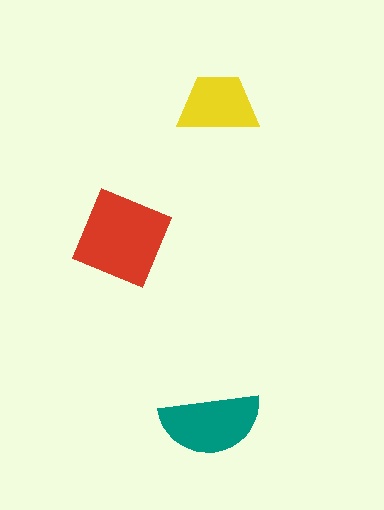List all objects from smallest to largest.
The yellow trapezoid, the teal semicircle, the red square.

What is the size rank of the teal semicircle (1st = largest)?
2nd.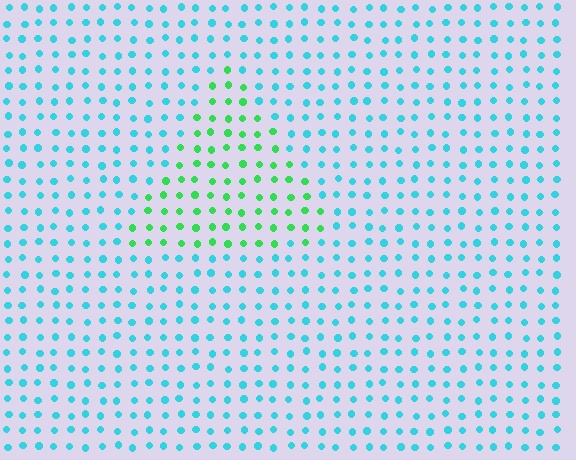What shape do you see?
I see a triangle.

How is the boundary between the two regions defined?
The boundary is defined purely by a slight shift in hue (about 53 degrees). Spacing, size, and orientation are identical on both sides.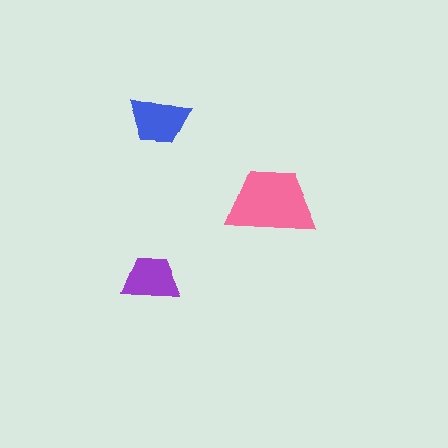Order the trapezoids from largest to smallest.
the pink one, the blue one, the purple one.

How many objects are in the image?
There are 3 objects in the image.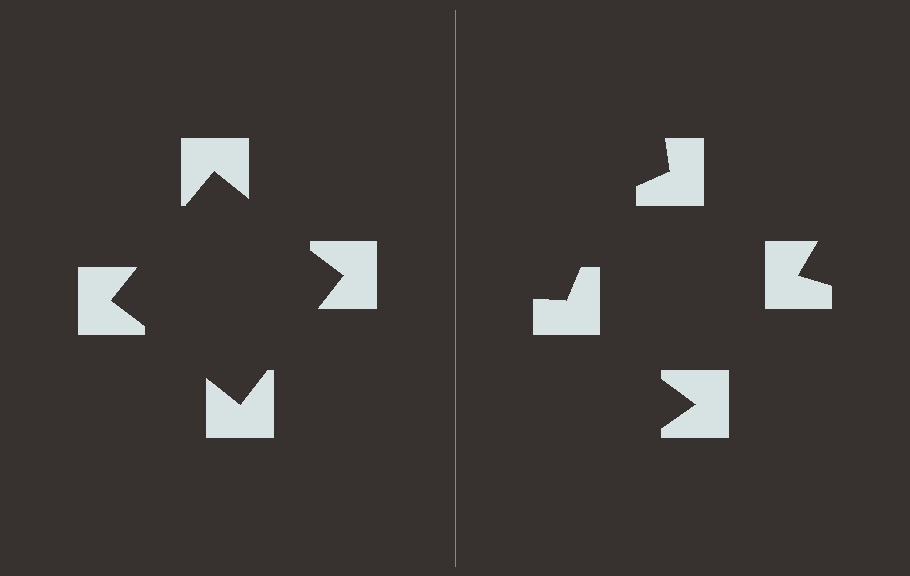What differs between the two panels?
The notched squares are positioned identically on both sides; only the wedge orientations differ. On the left they align to a square; on the right they are misaligned.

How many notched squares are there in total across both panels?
8 — 4 on each side.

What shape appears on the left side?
An illusory square.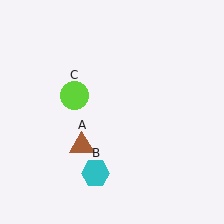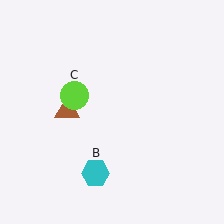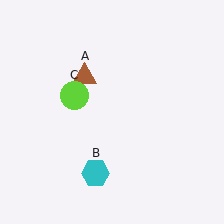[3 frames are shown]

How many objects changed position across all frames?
1 object changed position: brown triangle (object A).